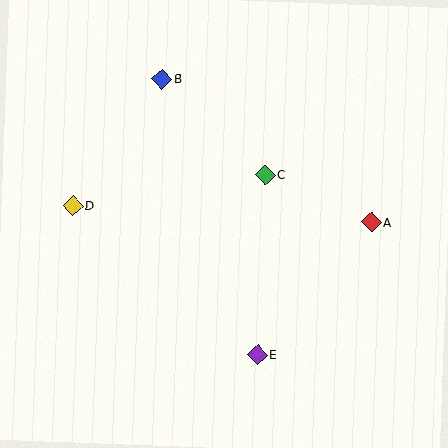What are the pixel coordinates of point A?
Point A is at (371, 222).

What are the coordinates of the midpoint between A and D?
The midpoint between A and D is at (222, 214).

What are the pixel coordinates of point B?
Point B is at (162, 79).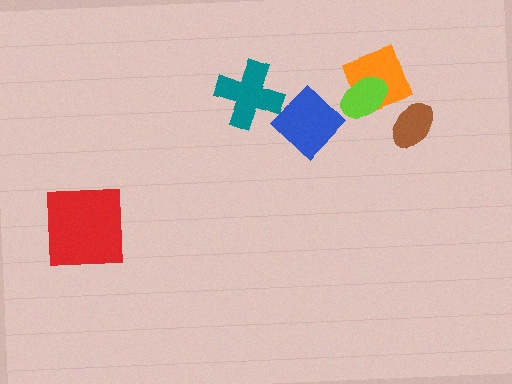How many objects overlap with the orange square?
1 object overlaps with the orange square.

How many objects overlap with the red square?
0 objects overlap with the red square.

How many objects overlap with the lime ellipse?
1 object overlaps with the lime ellipse.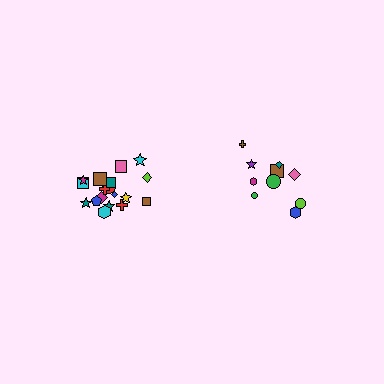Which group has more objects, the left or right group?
The left group.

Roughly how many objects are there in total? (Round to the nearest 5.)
Roughly 30 objects in total.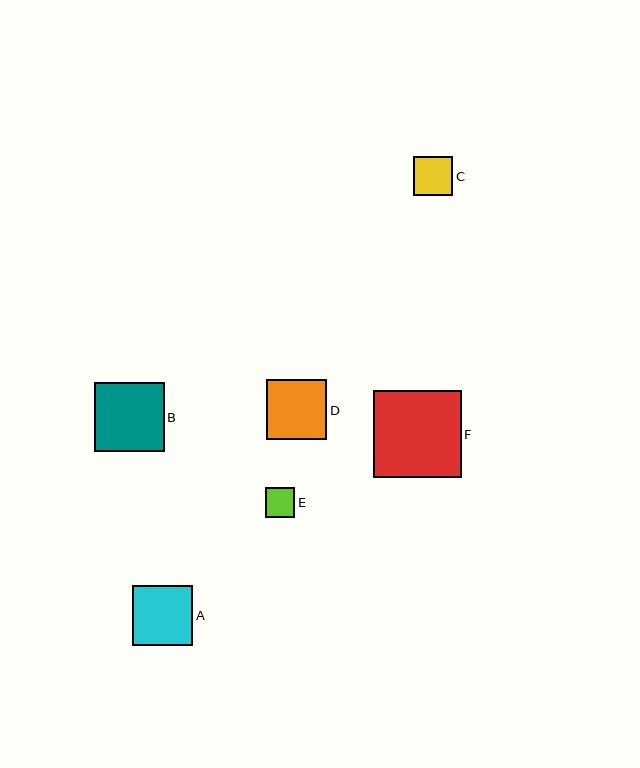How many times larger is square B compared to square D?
Square B is approximately 1.2 times the size of square D.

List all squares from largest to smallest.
From largest to smallest: F, B, D, A, C, E.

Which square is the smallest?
Square E is the smallest with a size of approximately 30 pixels.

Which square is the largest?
Square F is the largest with a size of approximately 88 pixels.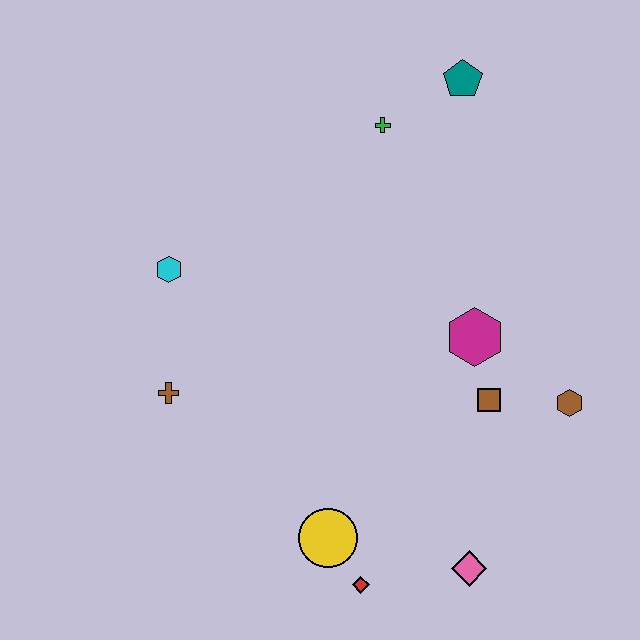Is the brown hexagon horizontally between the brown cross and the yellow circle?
No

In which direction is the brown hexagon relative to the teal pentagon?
The brown hexagon is below the teal pentagon.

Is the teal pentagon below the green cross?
No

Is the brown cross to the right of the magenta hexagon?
No